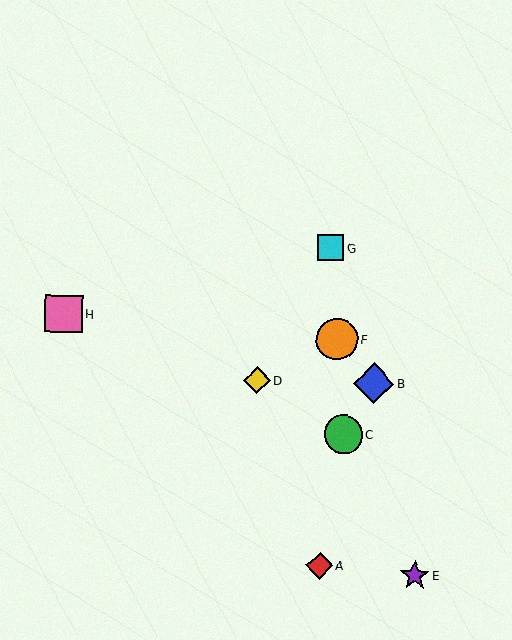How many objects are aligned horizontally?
2 objects (B, D) are aligned horizontally.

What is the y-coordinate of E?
Object E is at y≈576.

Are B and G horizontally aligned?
No, B is at y≈383 and G is at y≈248.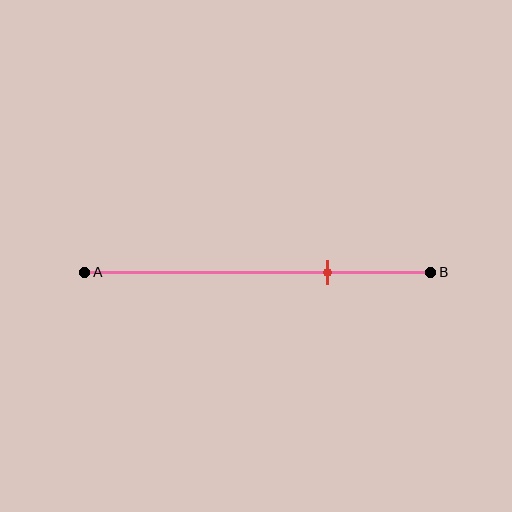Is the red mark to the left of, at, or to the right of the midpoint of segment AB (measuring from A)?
The red mark is to the right of the midpoint of segment AB.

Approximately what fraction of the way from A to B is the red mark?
The red mark is approximately 70% of the way from A to B.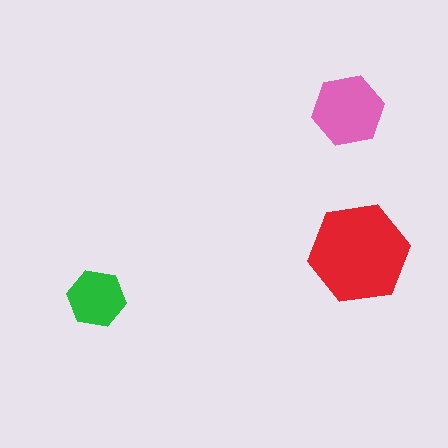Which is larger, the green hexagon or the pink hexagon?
The pink one.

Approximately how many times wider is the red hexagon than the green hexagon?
About 1.5 times wider.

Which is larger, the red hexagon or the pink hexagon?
The red one.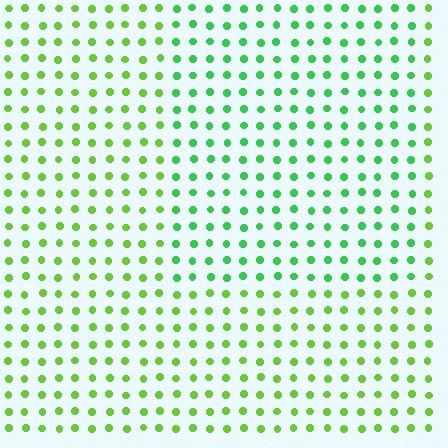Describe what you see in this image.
The image is filled with small lime elements in a uniform arrangement. A rectangle-shaped region is visible where the elements are tinted to a slightly different hue, forming a subtle color boundary.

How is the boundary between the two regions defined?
The boundary is defined purely by a slight shift in hue (about 30 degrees). Spacing, size, and orientation are identical on both sides.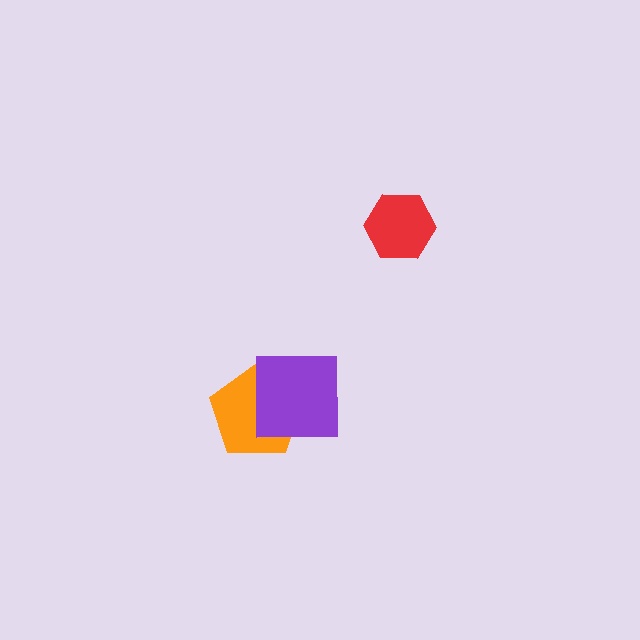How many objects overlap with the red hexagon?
0 objects overlap with the red hexagon.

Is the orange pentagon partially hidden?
Yes, it is partially covered by another shape.